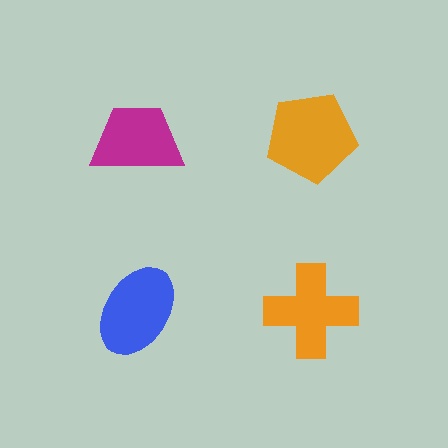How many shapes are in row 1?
2 shapes.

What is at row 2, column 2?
An orange cross.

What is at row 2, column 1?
A blue ellipse.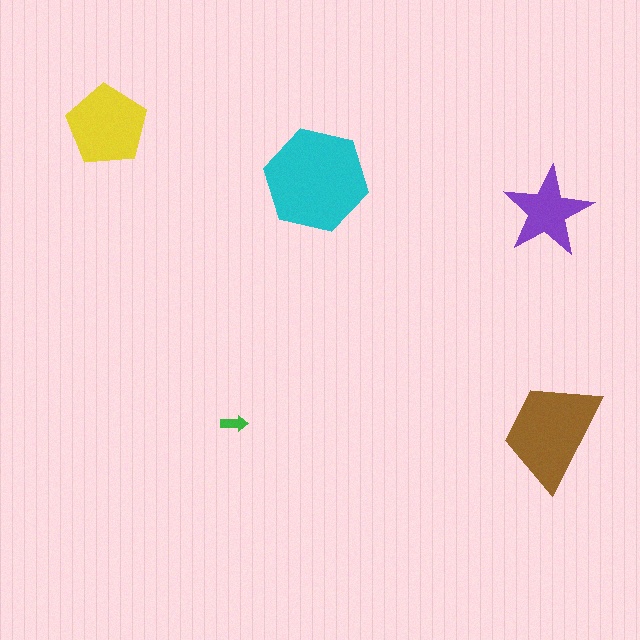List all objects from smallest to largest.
The green arrow, the purple star, the yellow pentagon, the brown trapezoid, the cyan hexagon.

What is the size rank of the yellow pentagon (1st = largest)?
3rd.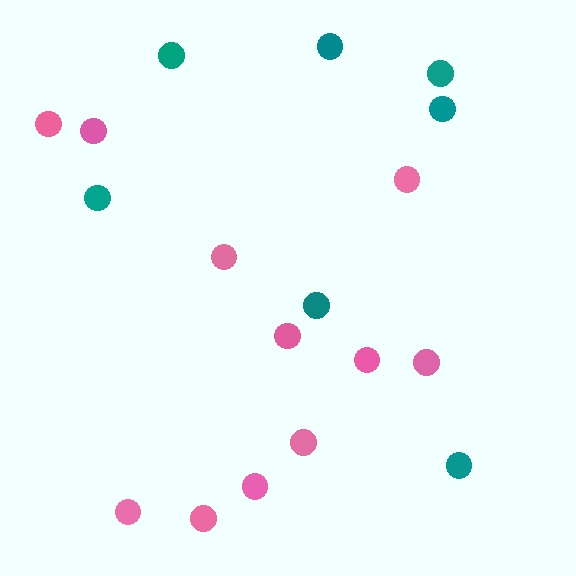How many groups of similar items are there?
There are 2 groups: one group of pink circles (11) and one group of teal circles (7).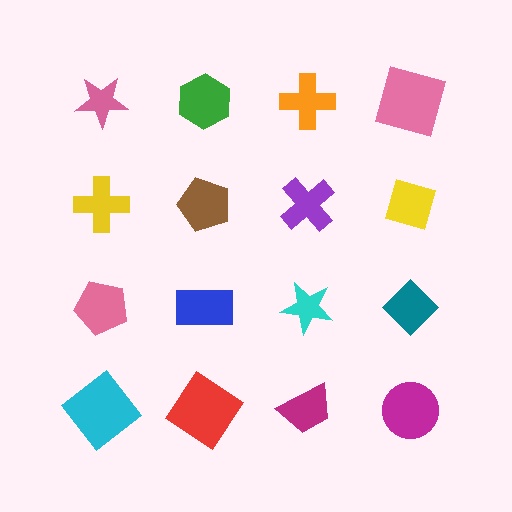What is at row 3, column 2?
A blue rectangle.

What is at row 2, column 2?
A brown pentagon.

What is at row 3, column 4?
A teal diamond.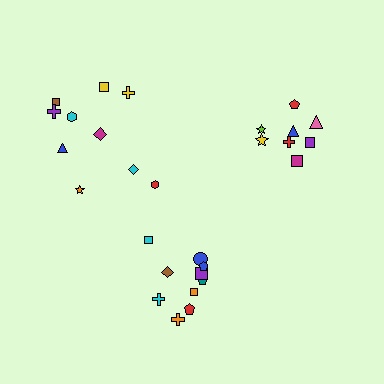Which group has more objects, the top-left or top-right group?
The top-left group.